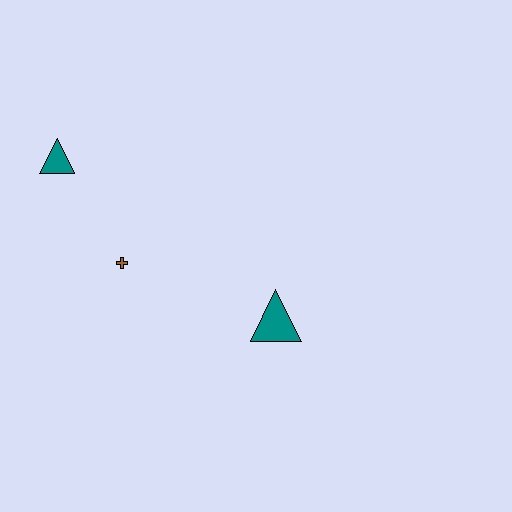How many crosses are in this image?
There is 1 cross.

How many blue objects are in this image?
There are no blue objects.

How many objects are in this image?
There are 3 objects.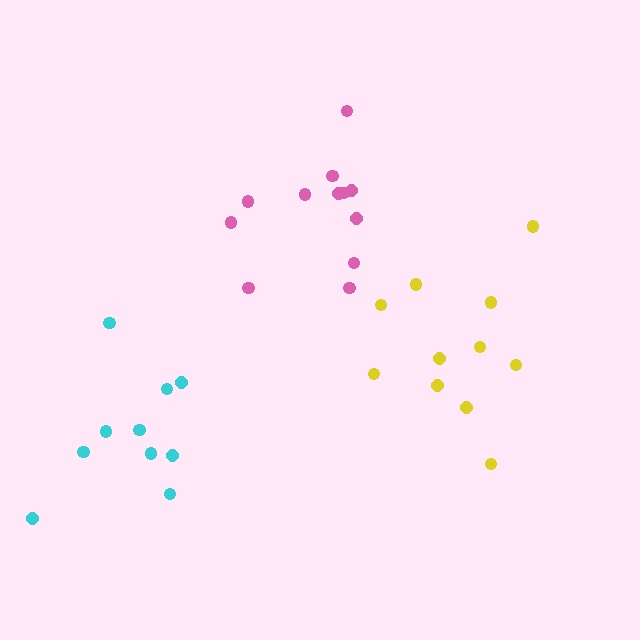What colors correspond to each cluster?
The clusters are colored: cyan, yellow, pink.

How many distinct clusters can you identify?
There are 3 distinct clusters.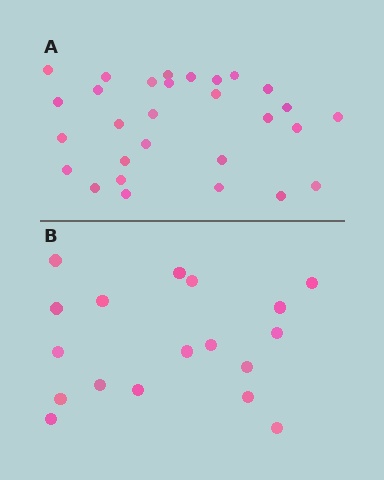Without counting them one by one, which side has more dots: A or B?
Region A (the top region) has more dots.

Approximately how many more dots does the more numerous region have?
Region A has roughly 12 or so more dots than region B.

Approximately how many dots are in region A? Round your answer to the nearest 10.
About 30 dots. (The exact count is 29, which rounds to 30.)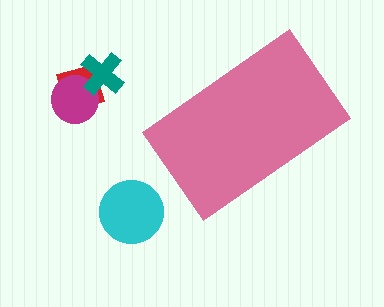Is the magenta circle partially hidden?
No, the magenta circle is fully visible.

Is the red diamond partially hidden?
No, the red diamond is fully visible.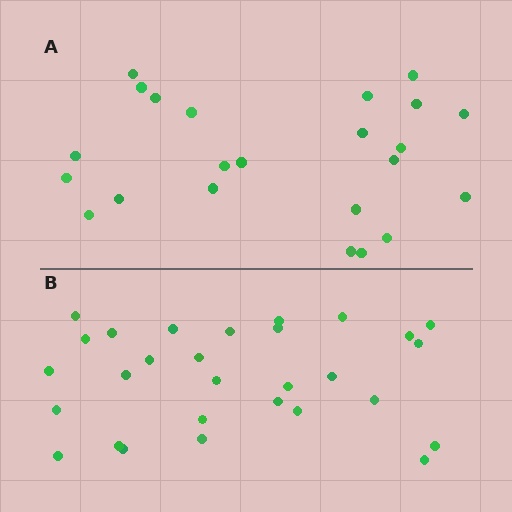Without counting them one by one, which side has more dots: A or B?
Region B (the bottom region) has more dots.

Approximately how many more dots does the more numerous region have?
Region B has about 6 more dots than region A.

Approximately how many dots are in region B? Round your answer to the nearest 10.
About 30 dots. (The exact count is 29, which rounds to 30.)